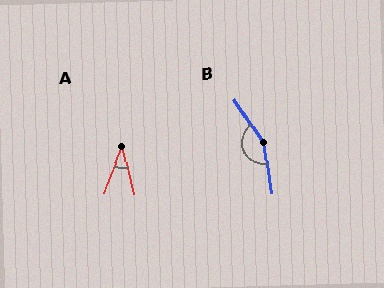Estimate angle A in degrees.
Approximately 35 degrees.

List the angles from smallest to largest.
A (35°), B (155°).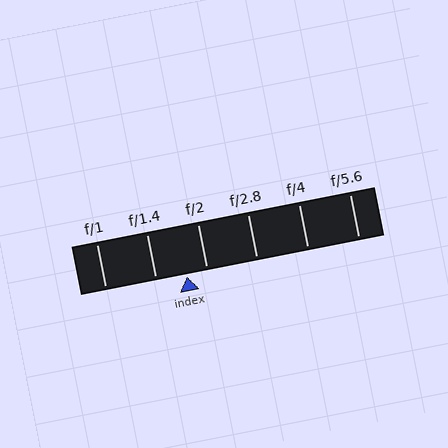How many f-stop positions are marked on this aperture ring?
There are 6 f-stop positions marked.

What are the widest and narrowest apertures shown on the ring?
The widest aperture shown is f/1 and the narrowest is f/5.6.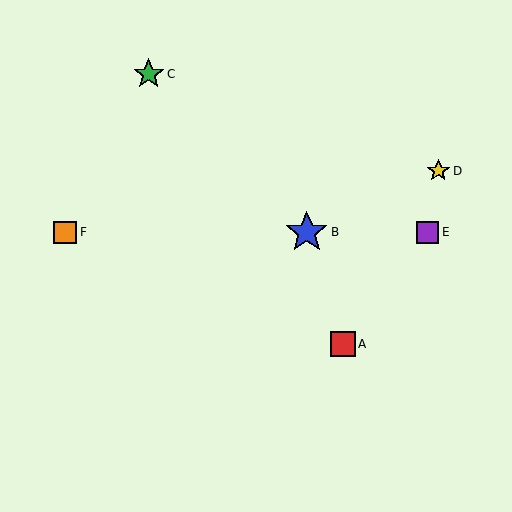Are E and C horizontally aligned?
No, E is at y≈232 and C is at y≈74.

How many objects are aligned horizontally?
3 objects (B, E, F) are aligned horizontally.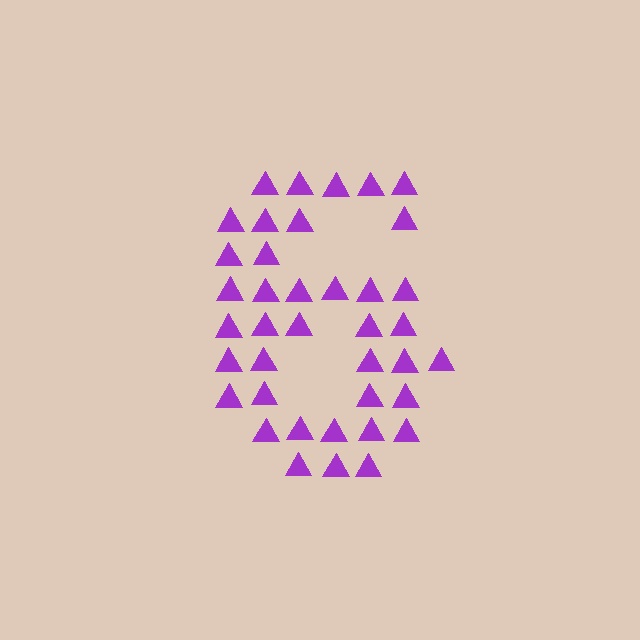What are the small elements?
The small elements are triangles.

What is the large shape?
The large shape is the digit 6.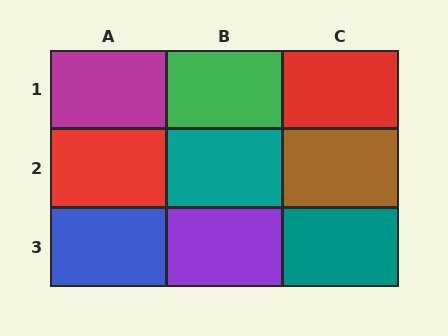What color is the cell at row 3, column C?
Teal.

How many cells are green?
1 cell is green.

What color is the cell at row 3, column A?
Blue.